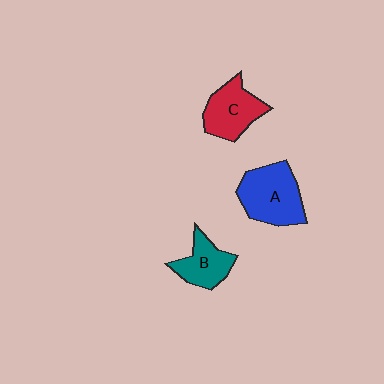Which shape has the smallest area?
Shape B (teal).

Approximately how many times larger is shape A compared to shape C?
Approximately 1.3 times.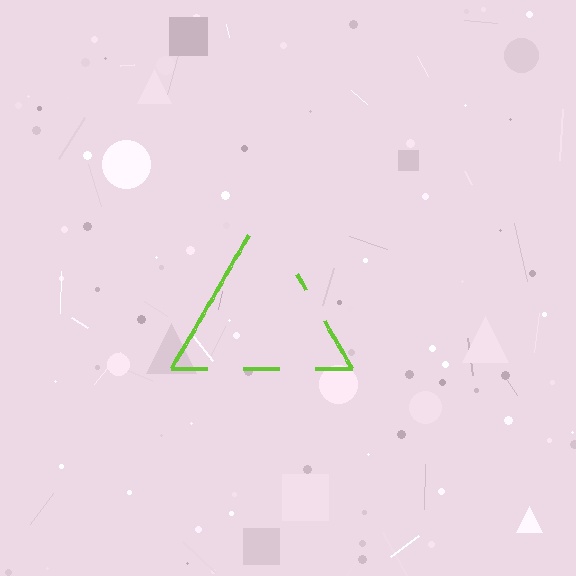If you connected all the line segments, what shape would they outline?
They would outline a triangle.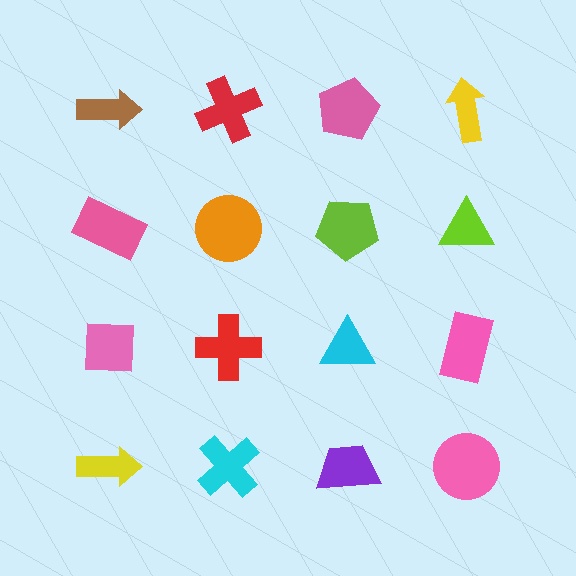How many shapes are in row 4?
4 shapes.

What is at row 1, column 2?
A red cross.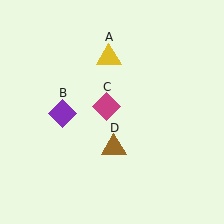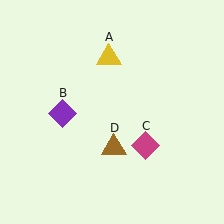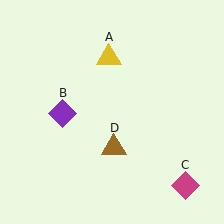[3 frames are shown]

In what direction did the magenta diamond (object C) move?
The magenta diamond (object C) moved down and to the right.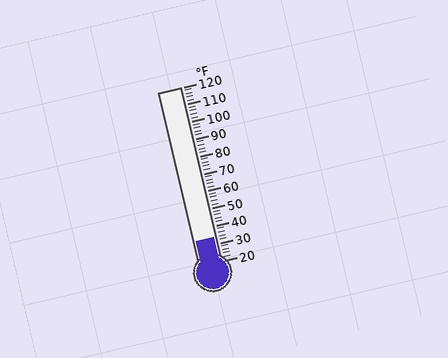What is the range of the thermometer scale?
The thermometer scale ranges from 20°F to 120°F.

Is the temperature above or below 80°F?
The temperature is below 80°F.